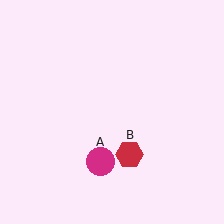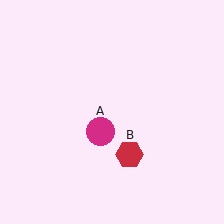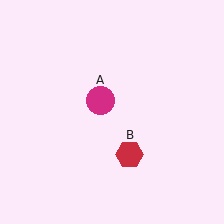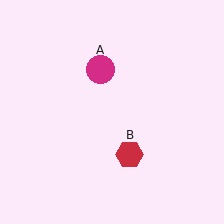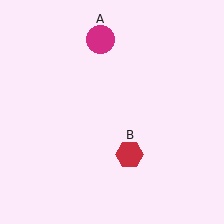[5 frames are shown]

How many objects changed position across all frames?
1 object changed position: magenta circle (object A).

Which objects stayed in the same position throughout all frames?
Red hexagon (object B) remained stationary.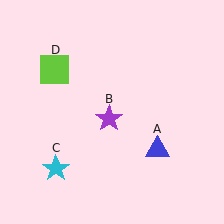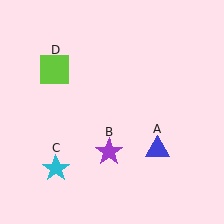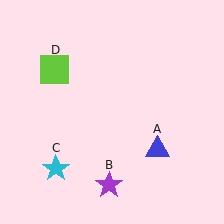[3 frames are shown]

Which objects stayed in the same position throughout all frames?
Blue triangle (object A) and cyan star (object C) and lime square (object D) remained stationary.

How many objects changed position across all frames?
1 object changed position: purple star (object B).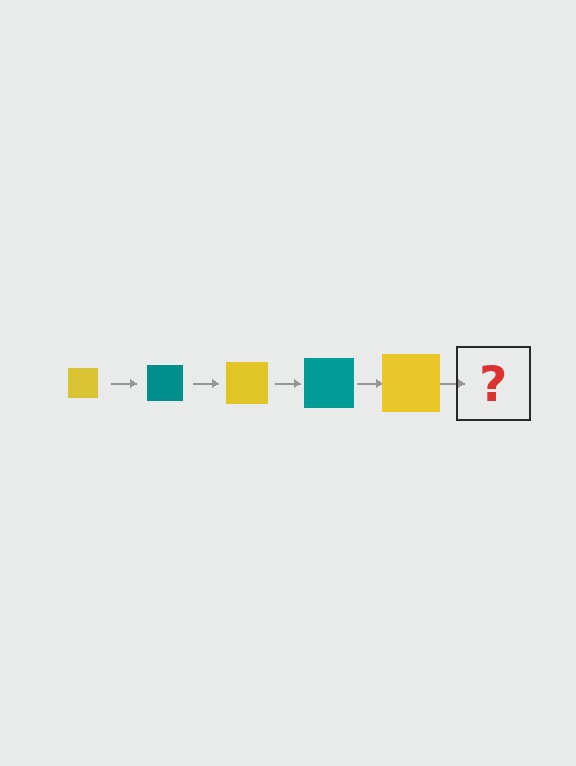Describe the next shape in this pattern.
It should be a teal square, larger than the previous one.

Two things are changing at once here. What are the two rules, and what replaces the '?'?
The two rules are that the square grows larger each step and the color cycles through yellow and teal. The '?' should be a teal square, larger than the previous one.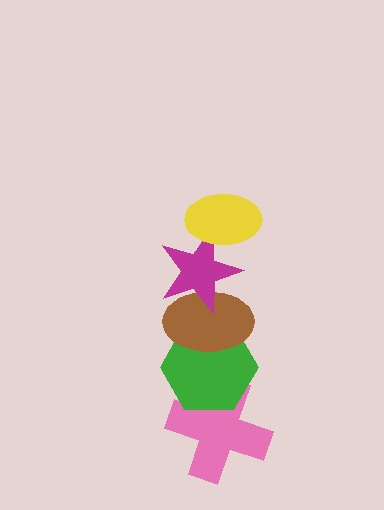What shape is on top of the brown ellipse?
The magenta star is on top of the brown ellipse.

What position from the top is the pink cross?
The pink cross is 5th from the top.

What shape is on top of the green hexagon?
The brown ellipse is on top of the green hexagon.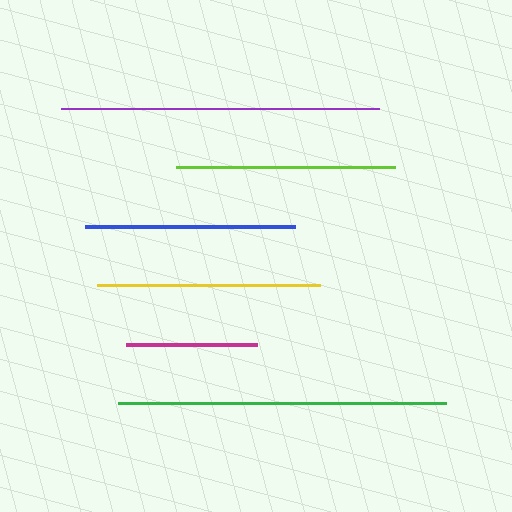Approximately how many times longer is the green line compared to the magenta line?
The green line is approximately 2.5 times the length of the magenta line.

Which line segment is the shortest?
The magenta line is the shortest at approximately 131 pixels.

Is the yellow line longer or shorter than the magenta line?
The yellow line is longer than the magenta line.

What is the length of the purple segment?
The purple segment is approximately 318 pixels long.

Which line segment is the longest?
The green line is the longest at approximately 329 pixels.